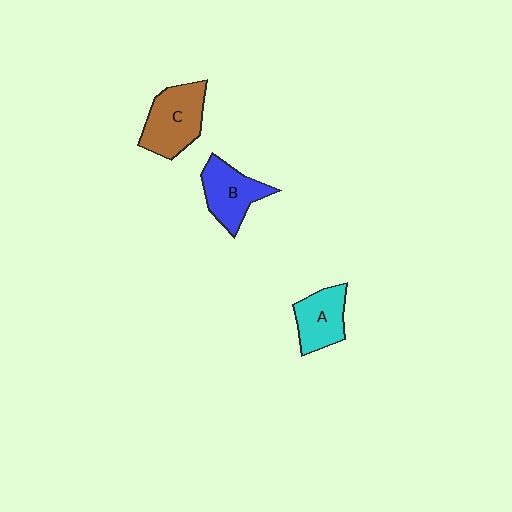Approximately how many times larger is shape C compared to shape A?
Approximately 1.3 times.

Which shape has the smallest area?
Shape A (cyan).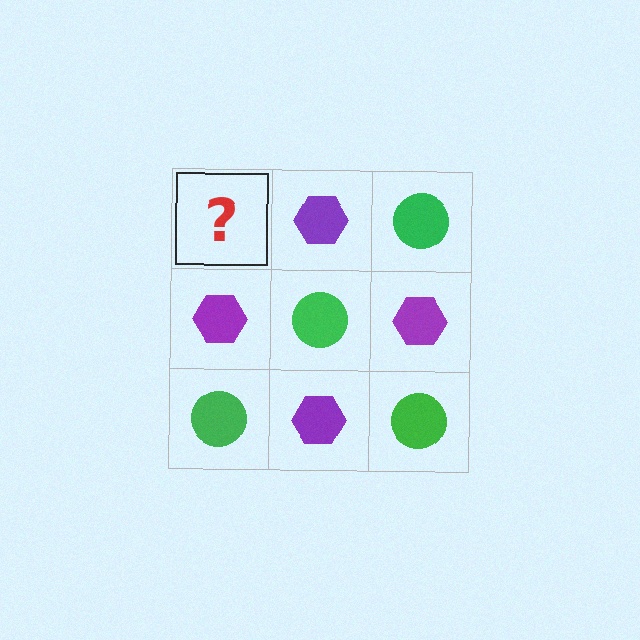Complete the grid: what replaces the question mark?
The question mark should be replaced with a green circle.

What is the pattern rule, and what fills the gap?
The rule is that it alternates green circle and purple hexagon in a checkerboard pattern. The gap should be filled with a green circle.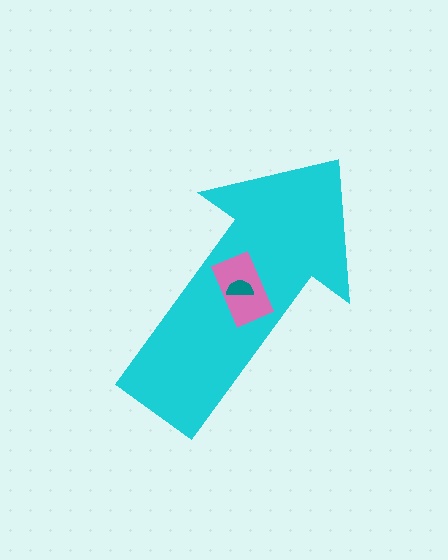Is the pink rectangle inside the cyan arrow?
Yes.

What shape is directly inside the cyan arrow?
The pink rectangle.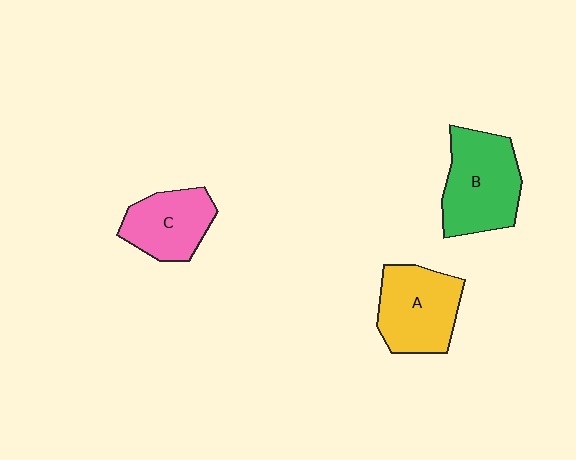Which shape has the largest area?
Shape B (green).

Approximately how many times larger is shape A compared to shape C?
Approximately 1.2 times.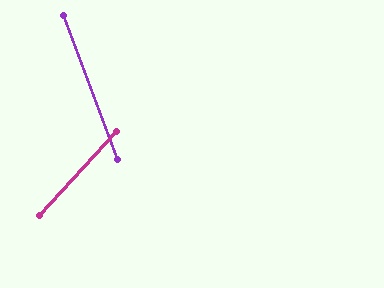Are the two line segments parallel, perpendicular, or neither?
Neither parallel nor perpendicular — they differ by about 62°.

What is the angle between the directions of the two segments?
Approximately 62 degrees.